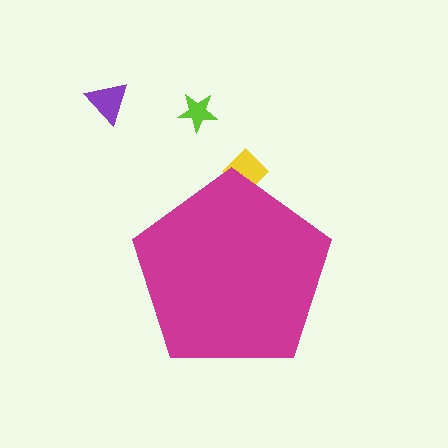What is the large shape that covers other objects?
A magenta pentagon.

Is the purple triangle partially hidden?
No, the purple triangle is fully visible.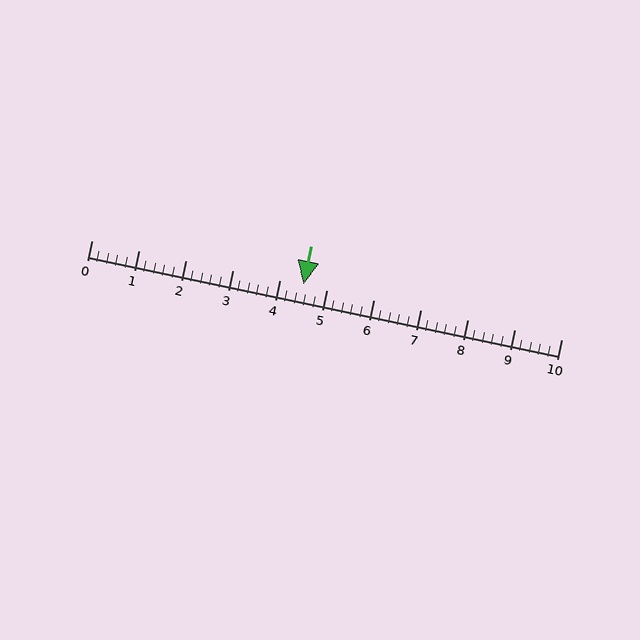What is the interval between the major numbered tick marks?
The major tick marks are spaced 1 units apart.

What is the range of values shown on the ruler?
The ruler shows values from 0 to 10.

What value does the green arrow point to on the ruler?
The green arrow points to approximately 4.5.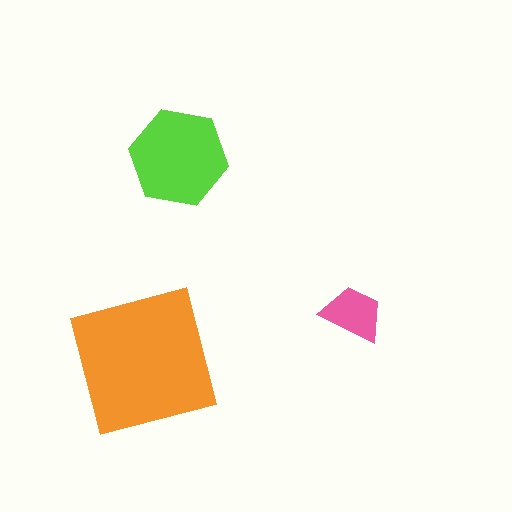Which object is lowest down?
The orange square is bottommost.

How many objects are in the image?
There are 3 objects in the image.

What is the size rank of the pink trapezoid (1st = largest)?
3rd.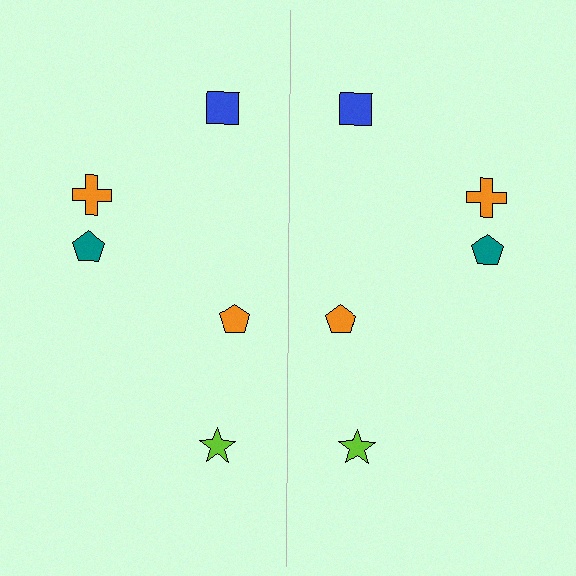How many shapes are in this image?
There are 10 shapes in this image.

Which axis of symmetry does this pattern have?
The pattern has a vertical axis of symmetry running through the center of the image.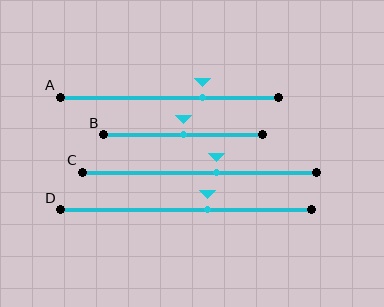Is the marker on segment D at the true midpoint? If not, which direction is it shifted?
No, the marker on segment D is shifted to the right by about 9% of the segment length.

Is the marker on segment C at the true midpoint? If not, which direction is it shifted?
No, the marker on segment C is shifted to the right by about 7% of the segment length.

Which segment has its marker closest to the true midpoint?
Segment B has its marker closest to the true midpoint.